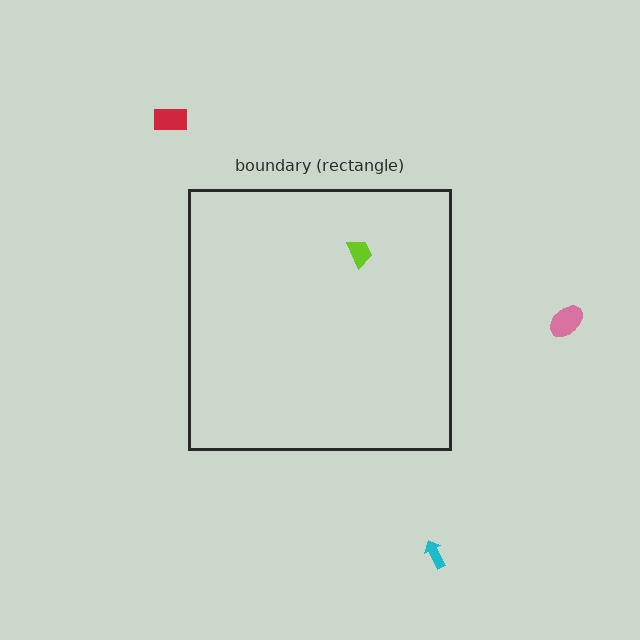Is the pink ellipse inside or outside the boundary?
Outside.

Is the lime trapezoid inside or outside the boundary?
Inside.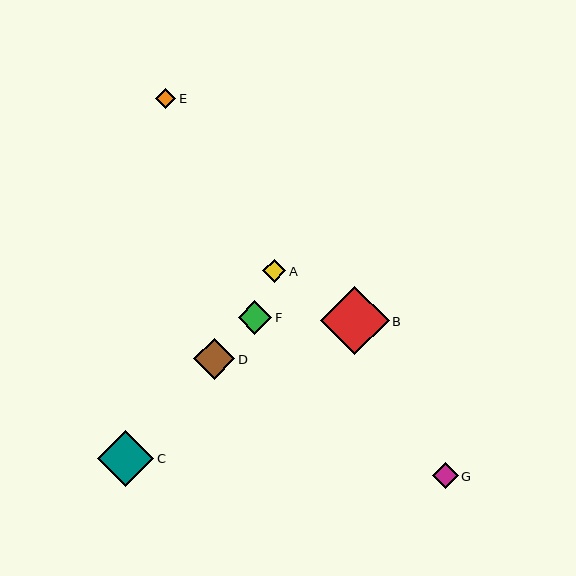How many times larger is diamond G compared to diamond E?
Diamond G is approximately 1.3 times the size of diamond E.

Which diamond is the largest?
Diamond B is the largest with a size of approximately 69 pixels.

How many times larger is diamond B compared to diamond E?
Diamond B is approximately 3.4 times the size of diamond E.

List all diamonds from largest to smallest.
From largest to smallest: B, C, D, F, G, A, E.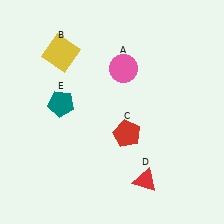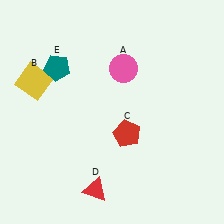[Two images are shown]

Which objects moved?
The objects that moved are: the yellow square (B), the red triangle (D), the teal pentagon (E).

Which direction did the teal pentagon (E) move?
The teal pentagon (E) moved up.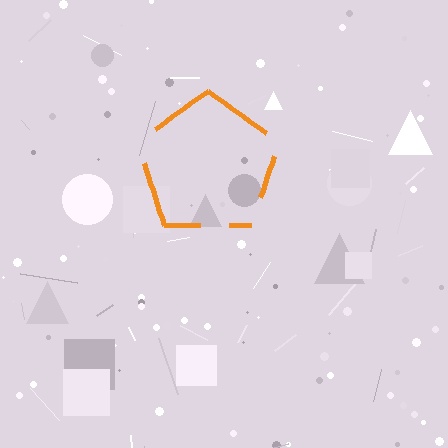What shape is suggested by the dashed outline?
The dashed outline suggests a pentagon.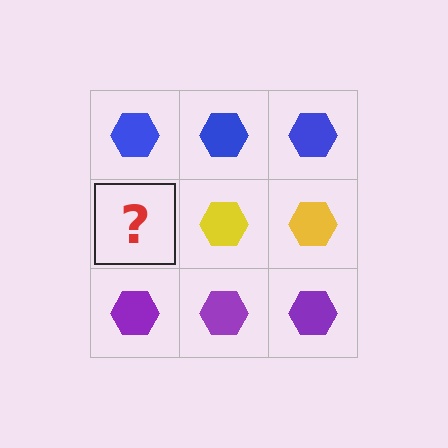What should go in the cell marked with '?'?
The missing cell should contain a yellow hexagon.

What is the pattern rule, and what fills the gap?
The rule is that each row has a consistent color. The gap should be filled with a yellow hexagon.